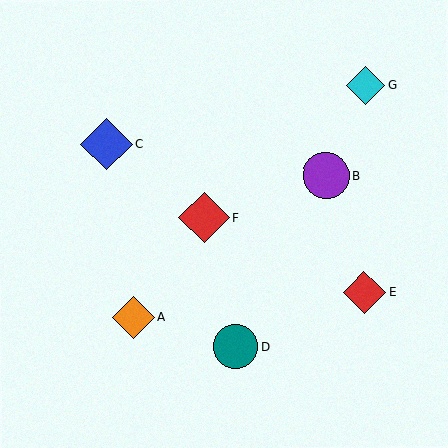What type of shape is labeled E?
Shape E is a red diamond.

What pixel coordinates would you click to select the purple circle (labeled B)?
Click at (326, 176) to select the purple circle B.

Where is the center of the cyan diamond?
The center of the cyan diamond is at (365, 85).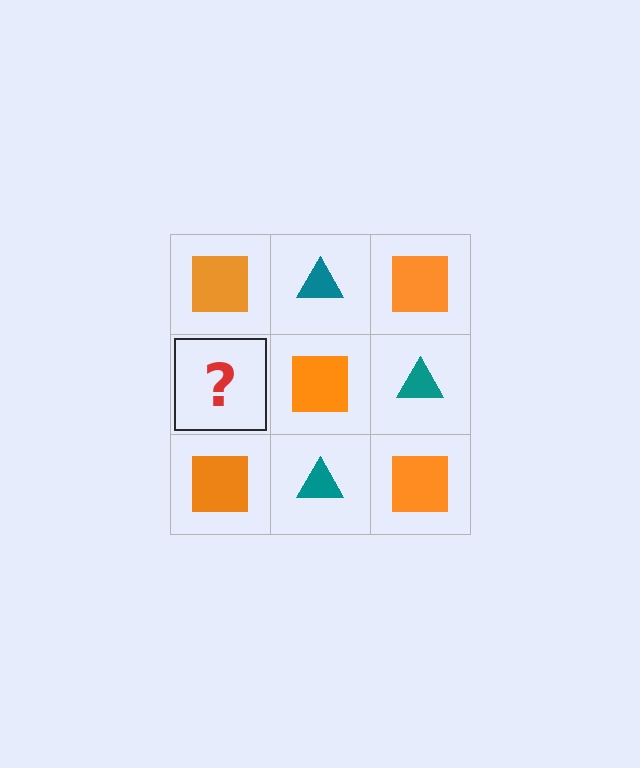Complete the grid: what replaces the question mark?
The question mark should be replaced with a teal triangle.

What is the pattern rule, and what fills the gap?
The rule is that it alternates orange square and teal triangle in a checkerboard pattern. The gap should be filled with a teal triangle.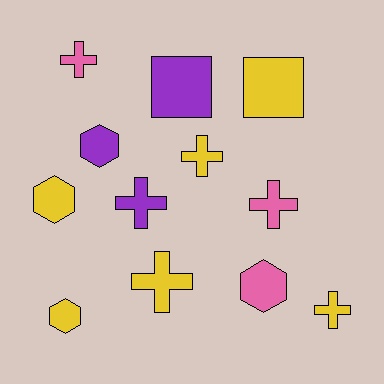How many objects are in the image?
There are 12 objects.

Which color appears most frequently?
Yellow, with 6 objects.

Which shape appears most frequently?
Cross, with 6 objects.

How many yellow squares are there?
There is 1 yellow square.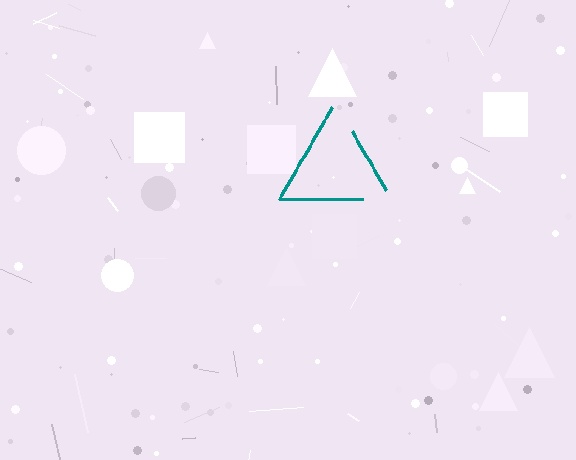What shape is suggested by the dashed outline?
The dashed outline suggests a triangle.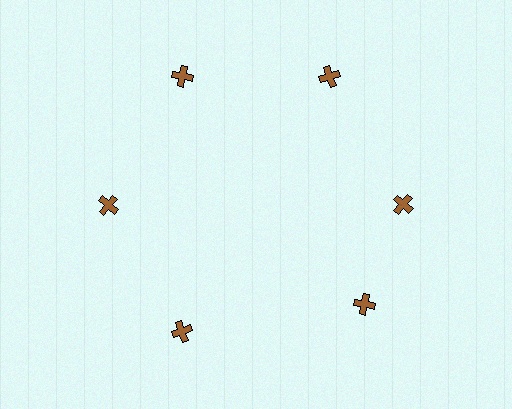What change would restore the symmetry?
The symmetry would be restored by rotating it back into even spacing with its neighbors so that all 6 crosses sit at equal angles and equal distance from the center.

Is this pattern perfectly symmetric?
No. The 6 brown crosses are arranged in a ring, but one element near the 5 o'clock position is rotated out of alignment along the ring, breaking the 6-fold rotational symmetry.